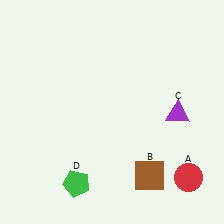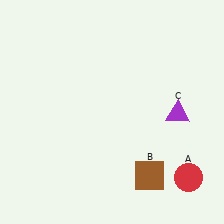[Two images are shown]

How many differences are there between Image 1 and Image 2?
There is 1 difference between the two images.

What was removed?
The green pentagon (D) was removed in Image 2.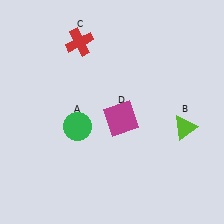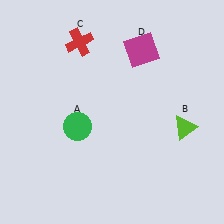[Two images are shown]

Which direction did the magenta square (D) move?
The magenta square (D) moved up.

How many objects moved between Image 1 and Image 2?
1 object moved between the two images.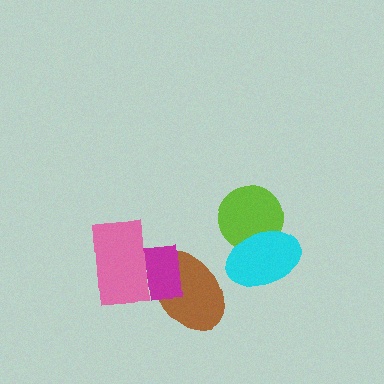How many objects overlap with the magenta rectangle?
2 objects overlap with the magenta rectangle.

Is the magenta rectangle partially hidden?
No, no other shape covers it.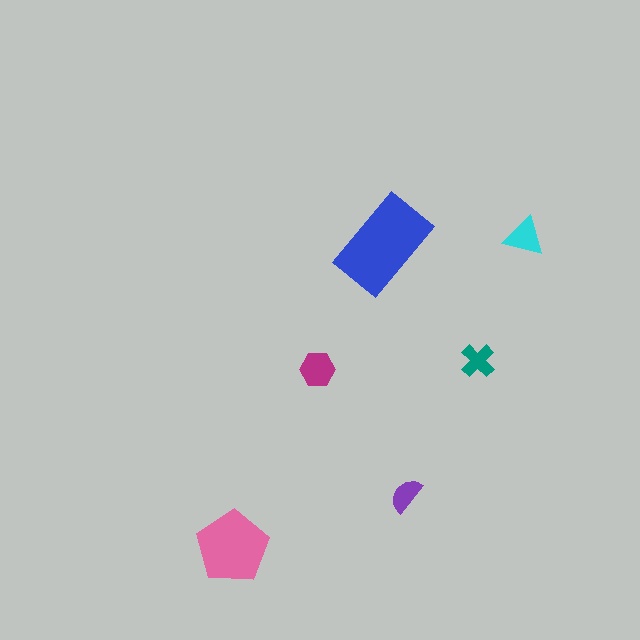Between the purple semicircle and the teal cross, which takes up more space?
The teal cross.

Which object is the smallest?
The purple semicircle.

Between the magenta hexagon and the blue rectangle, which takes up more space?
The blue rectangle.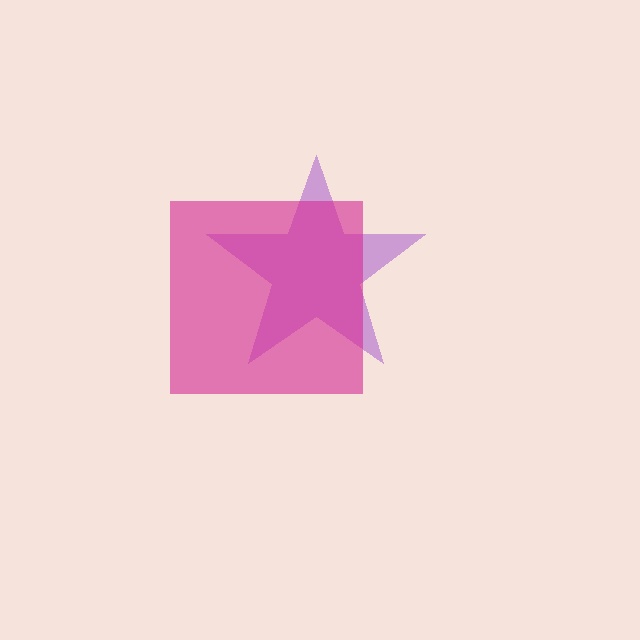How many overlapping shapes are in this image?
There are 2 overlapping shapes in the image.